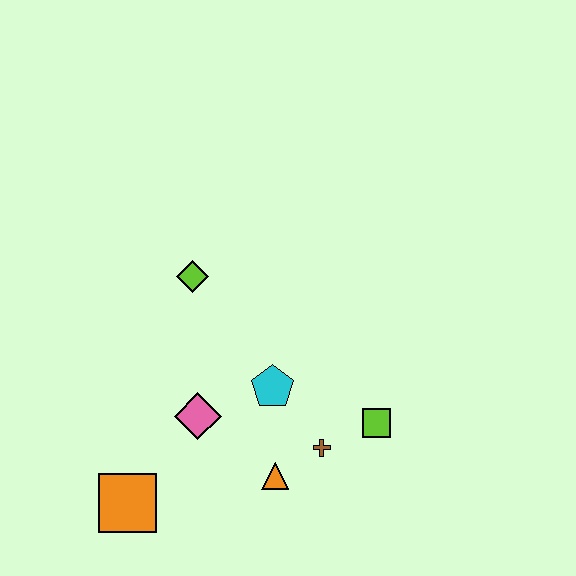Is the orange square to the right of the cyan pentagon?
No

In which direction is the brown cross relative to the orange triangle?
The brown cross is to the right of the orange triangle.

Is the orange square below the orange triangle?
Yes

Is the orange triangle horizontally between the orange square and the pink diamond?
No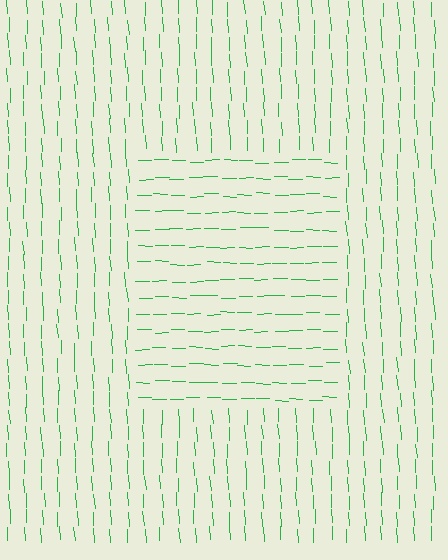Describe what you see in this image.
The image is filled with small green line segments. A rectangle region in the image has lines oriented differently from the surrounding lines, creating a visible texture boundary.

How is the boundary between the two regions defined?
The boundary is defined purely by a change in line orientation (approximately 87 degrees difference). All lines are the same color and thickness.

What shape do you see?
I see a rectangle.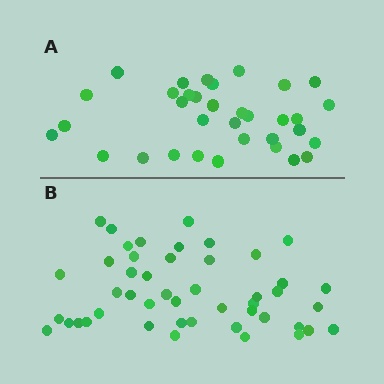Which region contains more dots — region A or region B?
Region B (the bottom region) has more dots.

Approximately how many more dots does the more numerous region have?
Region B has approximately 15 more dots than region A.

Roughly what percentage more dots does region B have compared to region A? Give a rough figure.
About 40% more.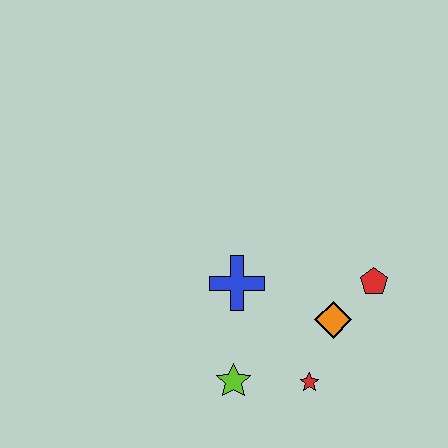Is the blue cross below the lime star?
No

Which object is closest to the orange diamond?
The red pentagon is closest to the orange diamond.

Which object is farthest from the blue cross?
The red pentagon is farthest from the blue cross.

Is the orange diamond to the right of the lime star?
Yes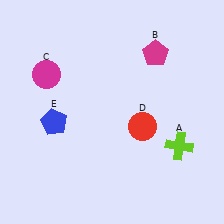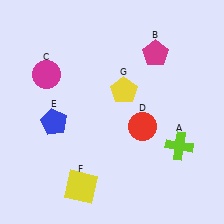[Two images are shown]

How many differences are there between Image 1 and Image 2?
There are 2 differences between the two images.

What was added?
A yellow square (F), a yellow pentagon (G) were added in Image 2.